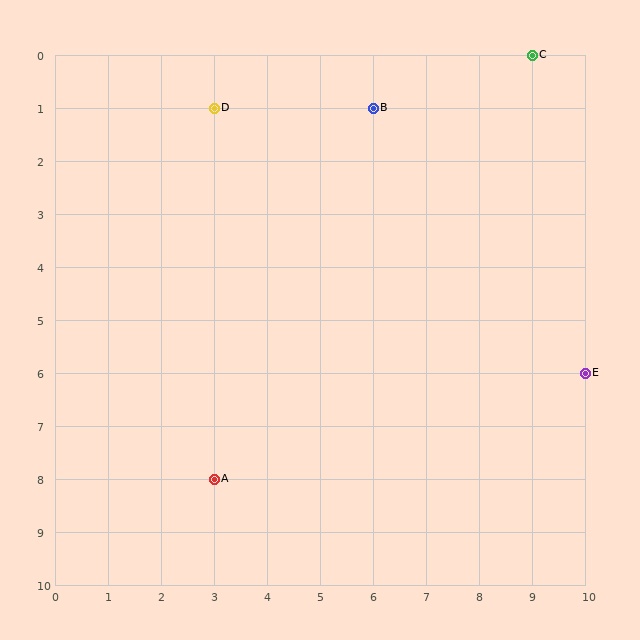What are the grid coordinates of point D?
Point D is at grid coordinates (3, 1).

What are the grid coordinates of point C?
Point C is at grid coordinates (9, 0).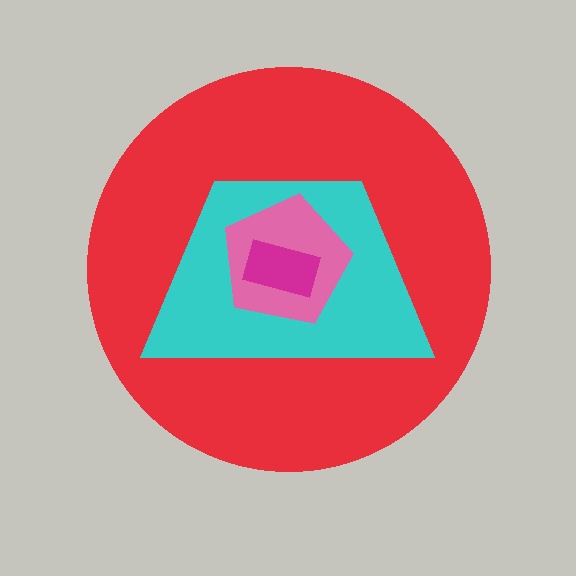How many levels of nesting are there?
4.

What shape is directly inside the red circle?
The cyan trapezoid.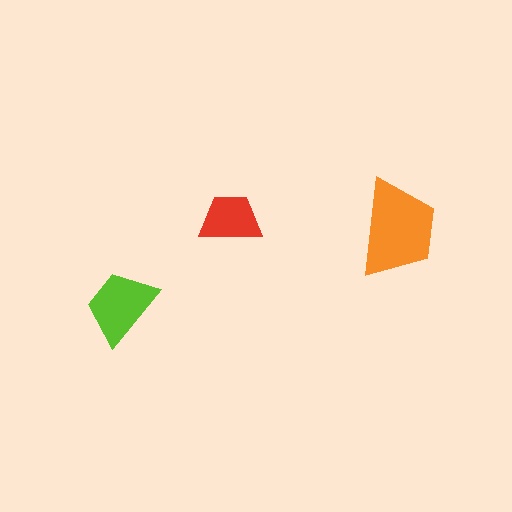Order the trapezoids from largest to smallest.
the orange one, the lime one, the red one.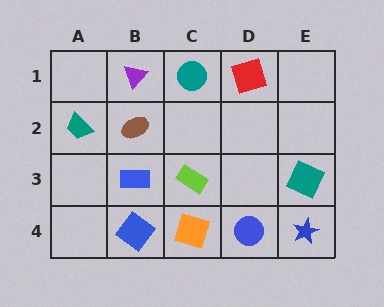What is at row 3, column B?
A blue rectangle.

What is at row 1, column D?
A red square.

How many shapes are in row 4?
4 shapes.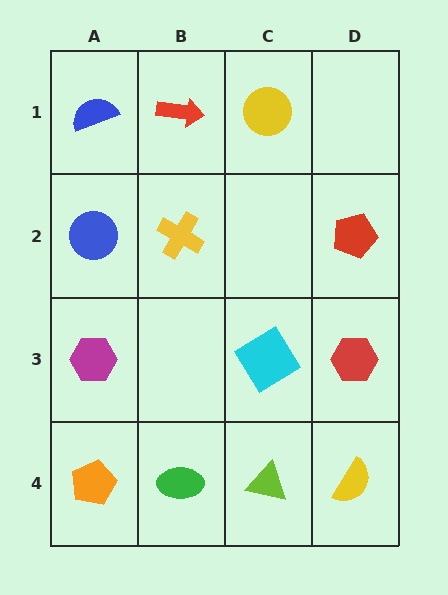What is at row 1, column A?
A blue semicircle.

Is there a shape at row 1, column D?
No, that cell is empty.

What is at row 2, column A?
A blue circle.